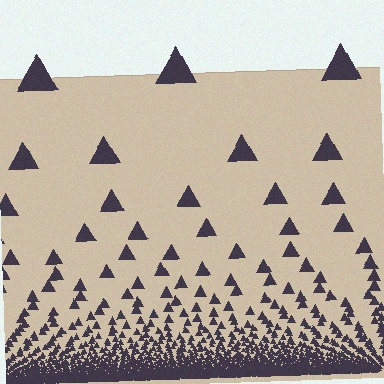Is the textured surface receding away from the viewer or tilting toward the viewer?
The surface appears to tilt toward the viewer. Texture elements get larger and sparser toward the top.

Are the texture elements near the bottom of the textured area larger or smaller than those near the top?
Smaller. The gradient is inverted — elements near the bottom are smaller and denser.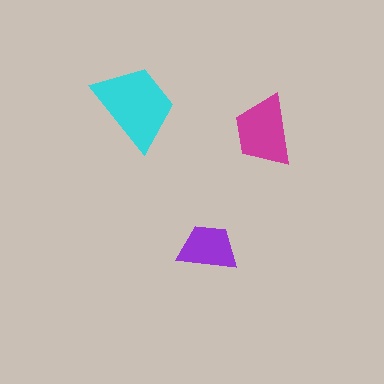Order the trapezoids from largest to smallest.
the cyan one, the magenta one, the purple one.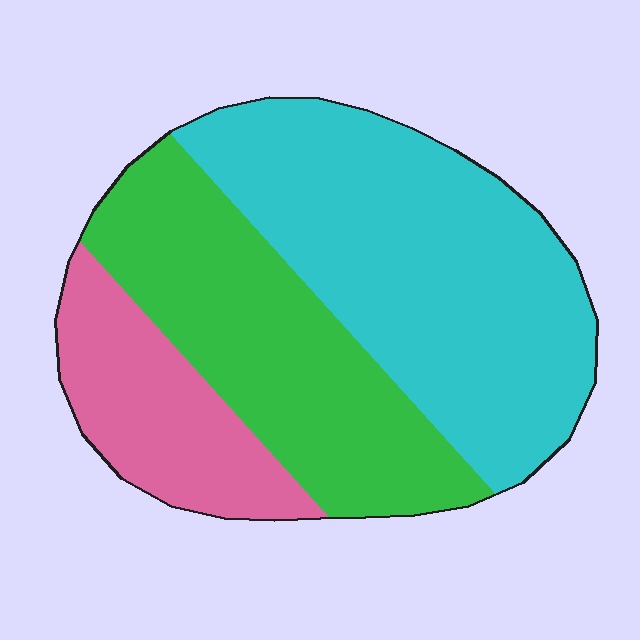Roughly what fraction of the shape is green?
Green takes up between a third and a half of the shape.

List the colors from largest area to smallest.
From largest to smallest: cyan, green, pink.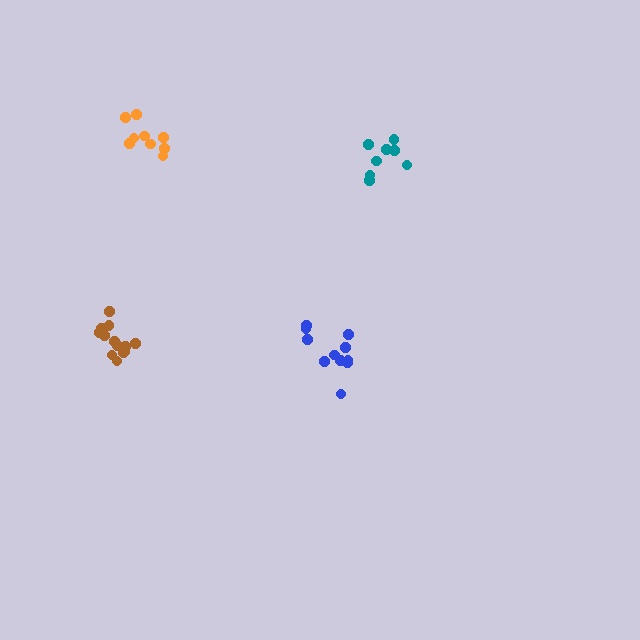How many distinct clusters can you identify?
There are 4 distinct clusters.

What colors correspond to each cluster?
The clusters are colored: teal, blue, brown, orange.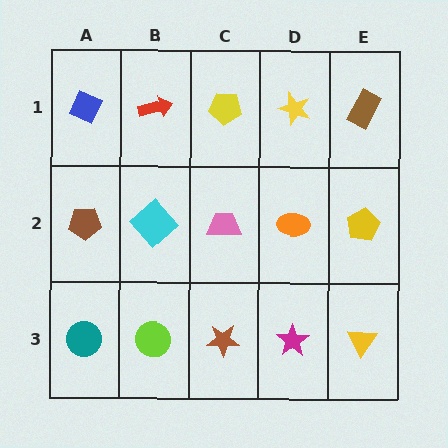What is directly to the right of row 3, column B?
A brown star.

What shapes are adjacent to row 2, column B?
A red arrow (row 1, column B), a lime circle (row 3, column B), a brown pentagon (row 2, column A), a pink trapezoid (row 2, column C).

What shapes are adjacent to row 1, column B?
A cyan diamond (row 2, column B), a blue diamond (row 1, column A), a yellow pentagon (row 1, column C).